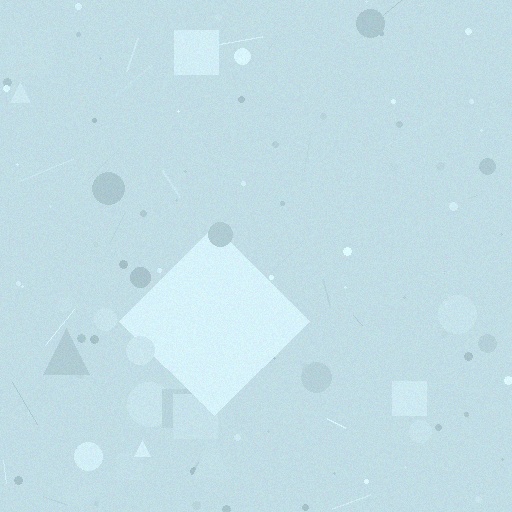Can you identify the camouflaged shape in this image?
The camouflaged shape is a diamond.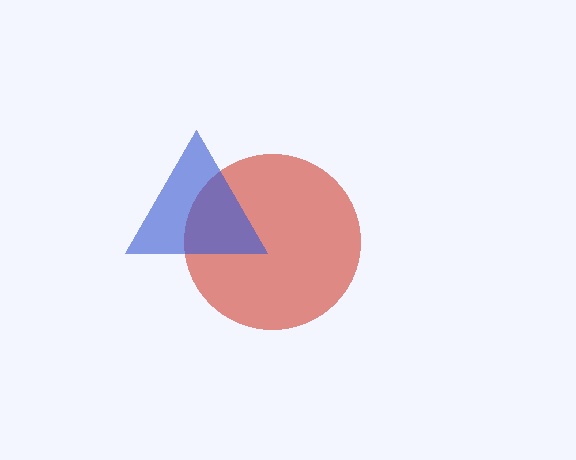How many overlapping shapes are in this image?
There are 2 overlapping shapes in the image.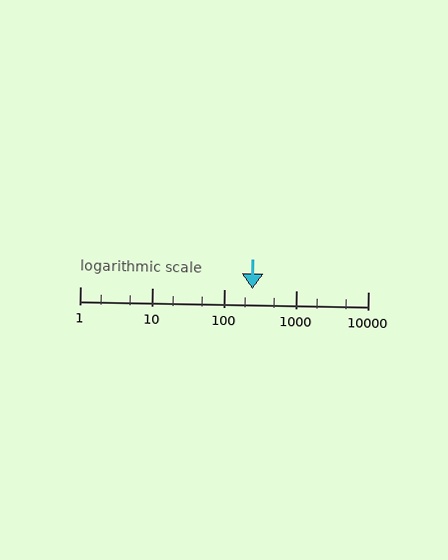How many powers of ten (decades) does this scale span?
The scale spans 4 decades, from 1 to 10000.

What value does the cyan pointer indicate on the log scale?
The pointer indicates approximately 250.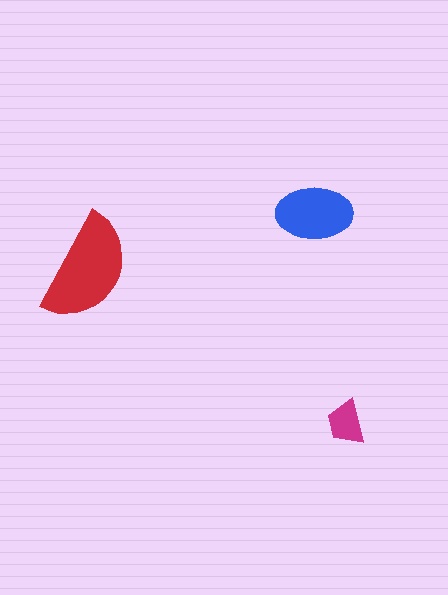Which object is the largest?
The red semicircle.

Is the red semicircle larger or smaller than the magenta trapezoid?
Larger.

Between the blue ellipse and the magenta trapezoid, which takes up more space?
The blue ellipse.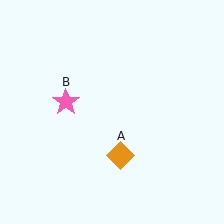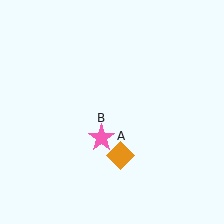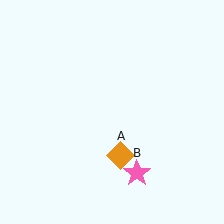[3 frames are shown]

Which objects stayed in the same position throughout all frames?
Orange diamond (object A) remained stationary.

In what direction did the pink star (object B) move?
The pink star (object B) moved down and to the right.